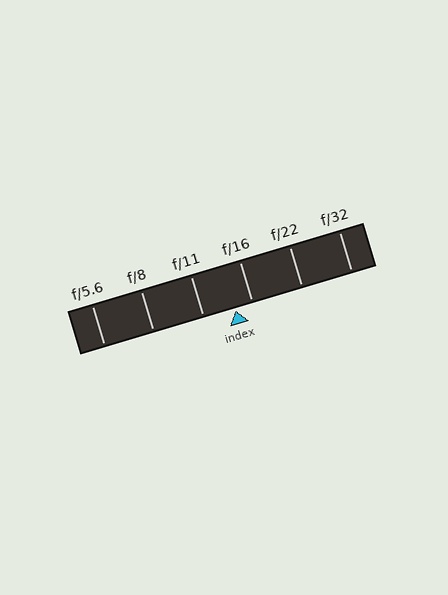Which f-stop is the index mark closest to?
The index mark is closest to f/16.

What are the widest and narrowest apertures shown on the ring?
The widest aperture shown is f/5.6 and the narrowest is f/32.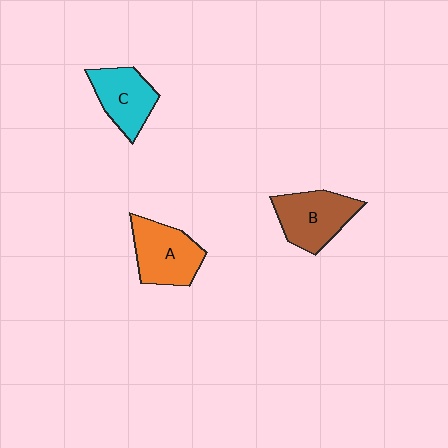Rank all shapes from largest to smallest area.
From largest to smallest: B (brown), A (orange), C (cyan).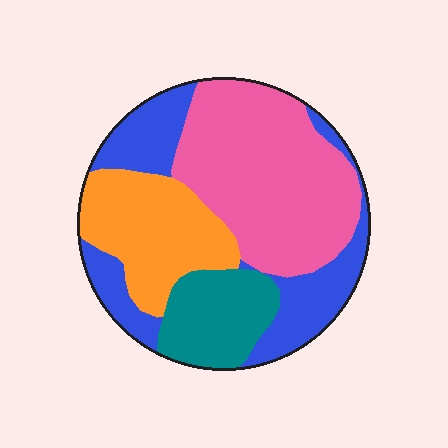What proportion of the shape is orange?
Orange covers roughly 20% of the shape.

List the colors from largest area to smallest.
From largest to smallest: pink, blue, orange, teal.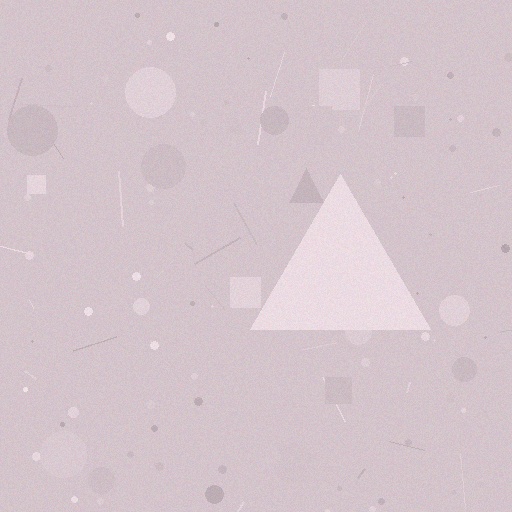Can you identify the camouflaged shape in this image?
The camouflaged shape is a triangle.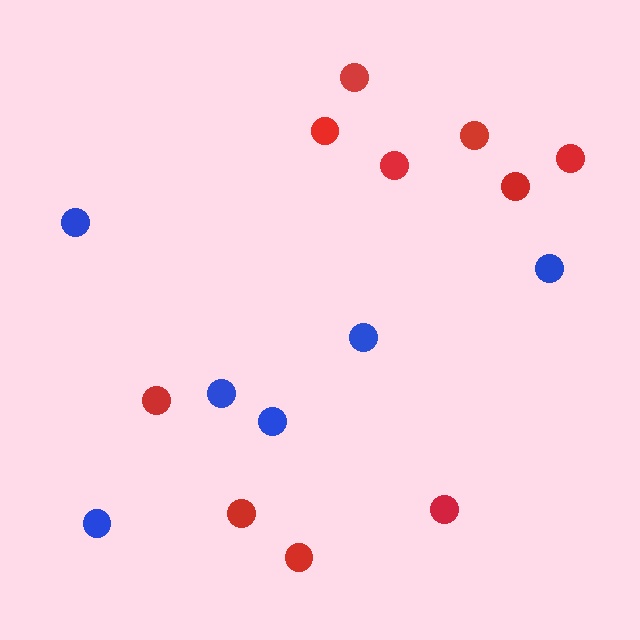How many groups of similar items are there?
There are 2 groups: one group of red circles (10) and one group of blue circles (6).